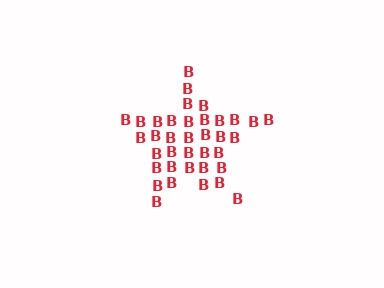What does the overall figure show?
The overall figure shows a star.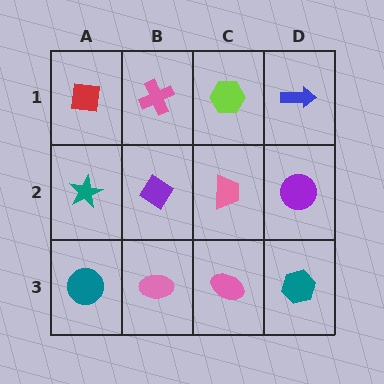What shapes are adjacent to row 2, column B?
A pink cross (row 1, column B), a pink ellipse (row 3, column B), a teal star (row 2, column A), a pink trapezoid (row 2, column C).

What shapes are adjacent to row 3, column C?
A pink trapezoid (row 2, column C), a pink ellipse (row 3, column B), a teal hexagon (row 3, column D).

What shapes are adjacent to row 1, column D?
A purple circle (row 2, column D), a lime hexagon (row 1, column C).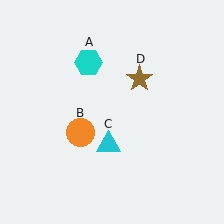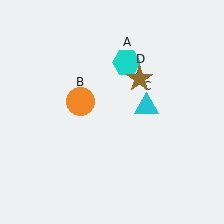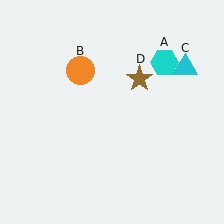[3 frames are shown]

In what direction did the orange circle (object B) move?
The orange circle (object B) moved up.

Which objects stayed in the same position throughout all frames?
Brown star (object D) remained stationary.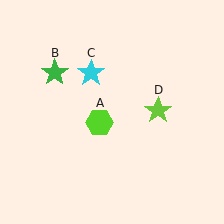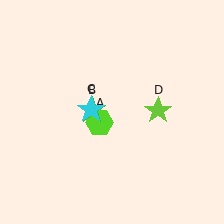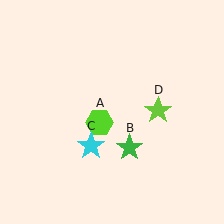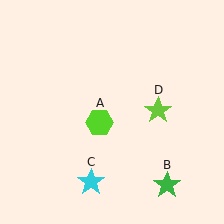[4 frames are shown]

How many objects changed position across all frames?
2 objects changed position: green star (object B), cyan star (object C).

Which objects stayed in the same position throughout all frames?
Lime hexagon (object A) and lime star (object D) remained stationary.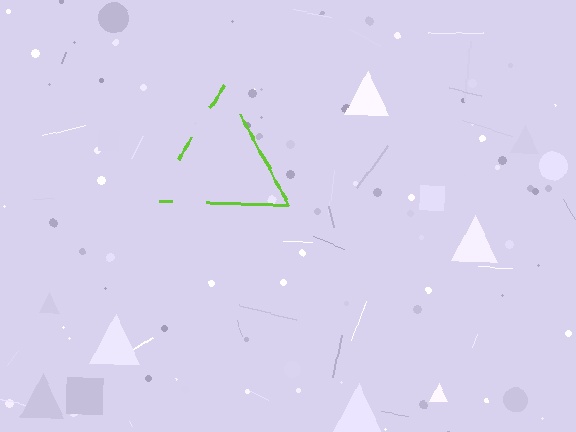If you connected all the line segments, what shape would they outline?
They would outline a triangle.